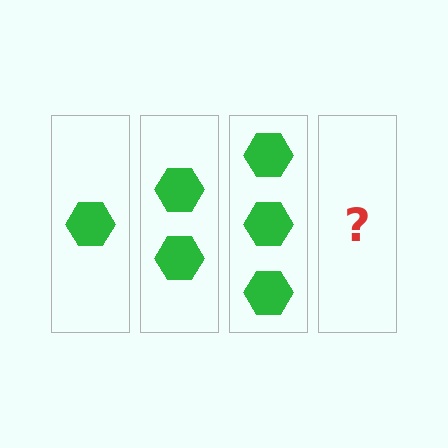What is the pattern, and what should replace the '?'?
The pattern is that each step adds one more hexagon. The '?' should be 4 hexagons.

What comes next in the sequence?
The next element should be 4 hexagons.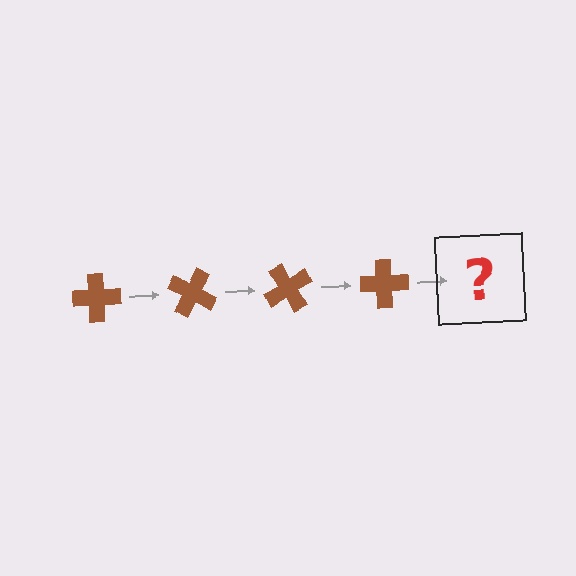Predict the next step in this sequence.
The next step is a brown cross rotated 120 degrees.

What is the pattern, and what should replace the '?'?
The pattern is that the cross rotates 30 degrees each step. The '?' should be a brown cross rotated 120 degrees.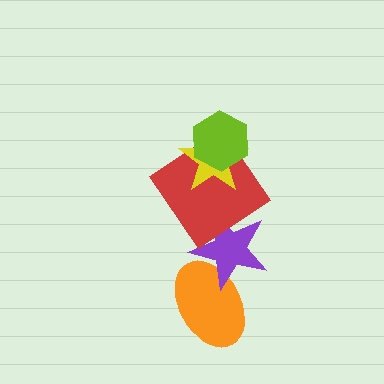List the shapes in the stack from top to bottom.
From top to bottom: the lime hexagon, the yellow star, the red diamond, the purple star, the orange ellipse.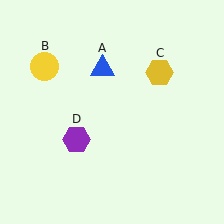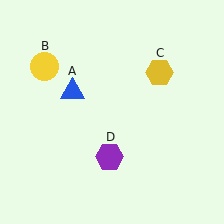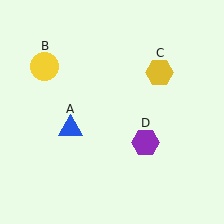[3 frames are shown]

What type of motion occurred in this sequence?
The blue triangle (object A), purple hexagon (object D) rotated counterclockwise around the center of the scene.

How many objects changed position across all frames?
2 objects changed position: blue triangle (object A), purple hexagon (object D).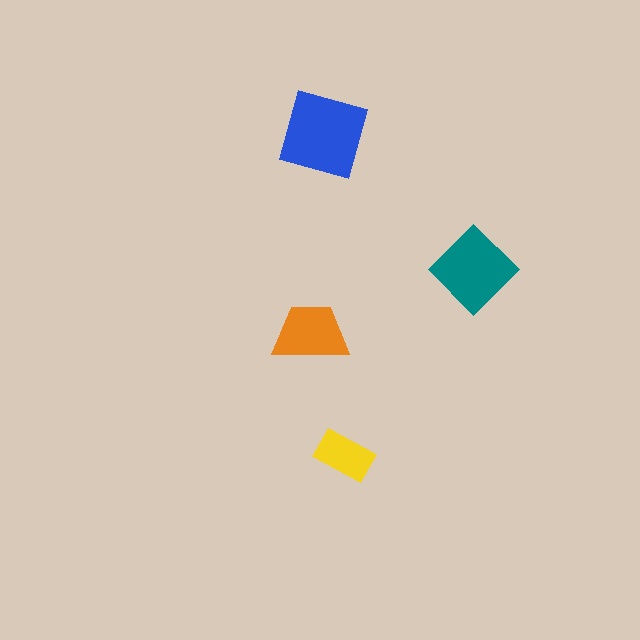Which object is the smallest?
The yellow rectangle.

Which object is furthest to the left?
The orange trapezoid is leftmost.